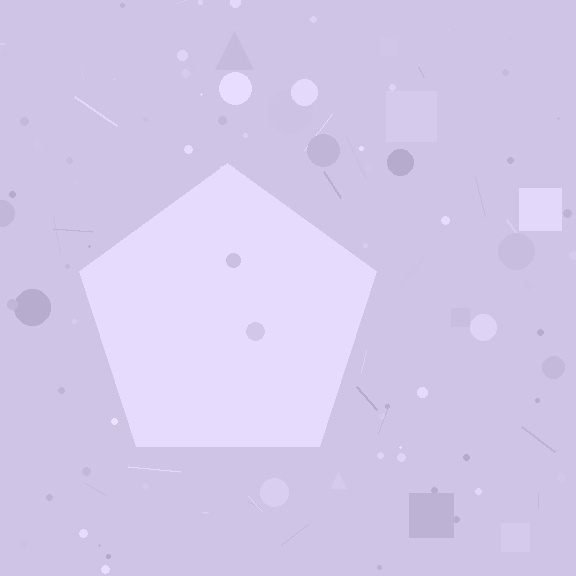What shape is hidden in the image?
A pentagon is hidden in the image.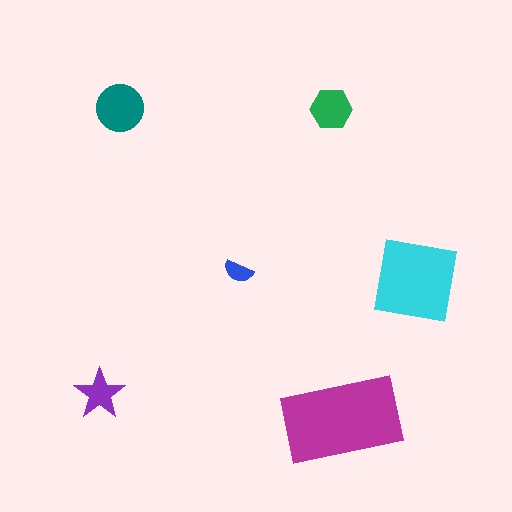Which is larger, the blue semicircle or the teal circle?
The teal circle.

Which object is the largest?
The magenta rectangle.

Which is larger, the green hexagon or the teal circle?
The teal circle.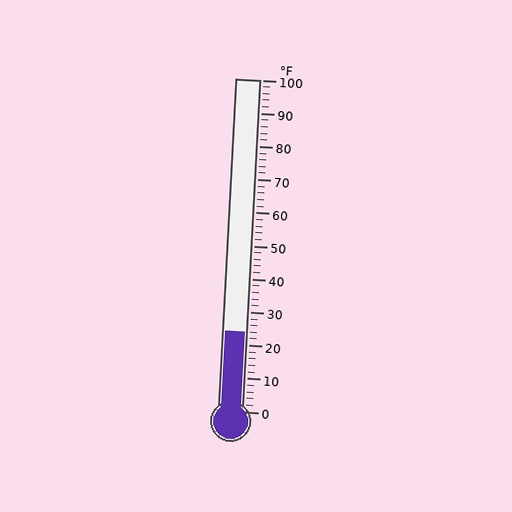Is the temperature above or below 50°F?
The temperature is below 50°F.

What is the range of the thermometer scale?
The thermometer scale ranges from 0°F to 100°F.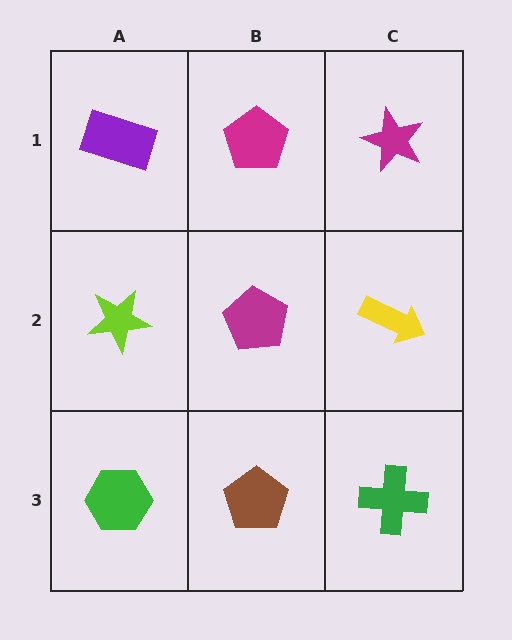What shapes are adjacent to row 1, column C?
A yellow arrow (row 2, column C), a magenta pentagon (row 1, column B).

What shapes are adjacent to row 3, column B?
A magenta pentagon (row 2, column B), a green hexagon (row 3, column A), a green cross (row 3, column C).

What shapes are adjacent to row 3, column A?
A lime star (row 2, column A), a brown pentagon (row 3, column B).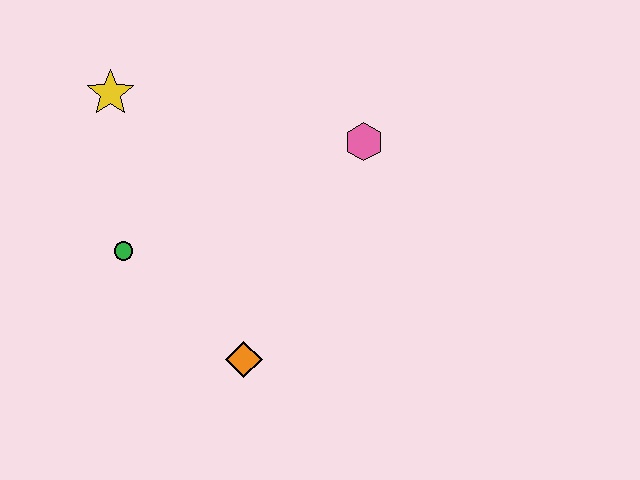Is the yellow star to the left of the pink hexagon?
Yes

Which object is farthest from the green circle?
The pink hexagon is farthest from the green circle.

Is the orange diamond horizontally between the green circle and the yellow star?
No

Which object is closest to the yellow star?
The green circle is closest to the yellow star.